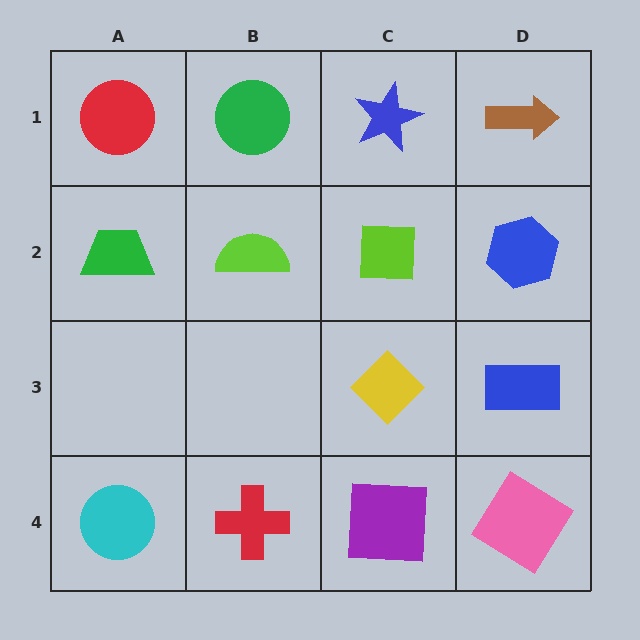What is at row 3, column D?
A blue rectangle.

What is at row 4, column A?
A cyan circle.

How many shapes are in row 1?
4 shapes.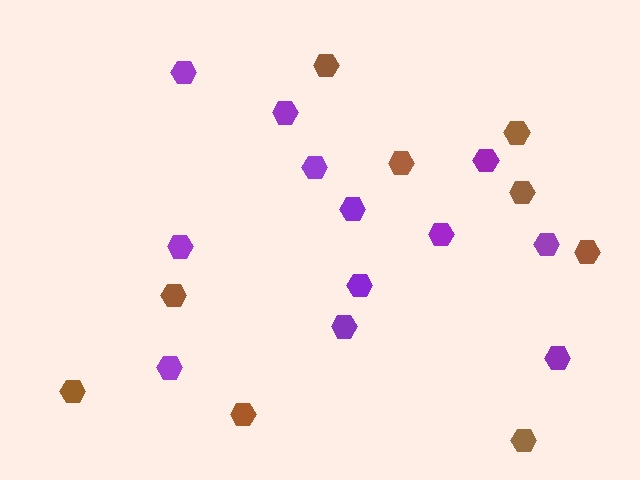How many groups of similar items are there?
There are 2 groups: one group of purple hexagons (12) and one group of brown hexagons (9).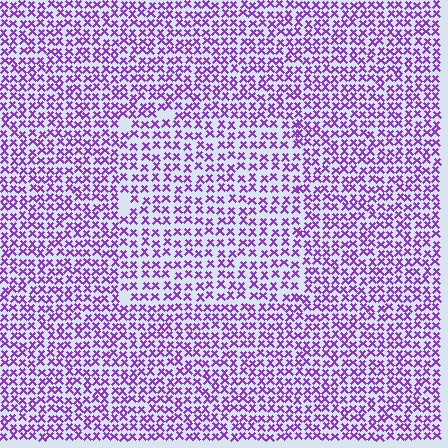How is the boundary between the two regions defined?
The boundary is defined by a change in element density (approximately 1.4x ratio). All elements are the same color, size, and shape.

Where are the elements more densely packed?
The elements are more densely packed outside the rectangle boundary.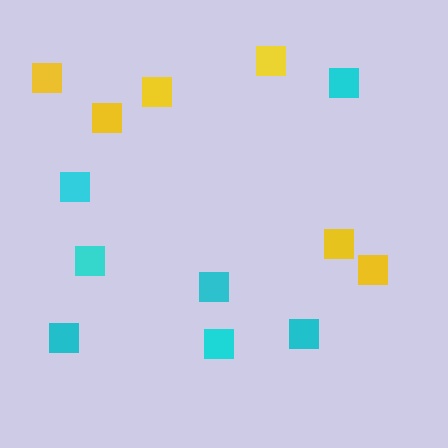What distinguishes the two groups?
There are 2 groups: one group of yellow squares (6) and one group of cyan squares (7).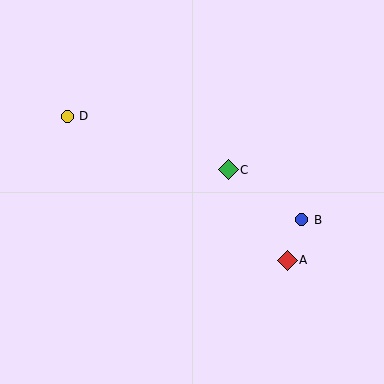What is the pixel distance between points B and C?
The distance between B and C is 89 pixels.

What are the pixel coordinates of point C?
Point C is at (228, 170).